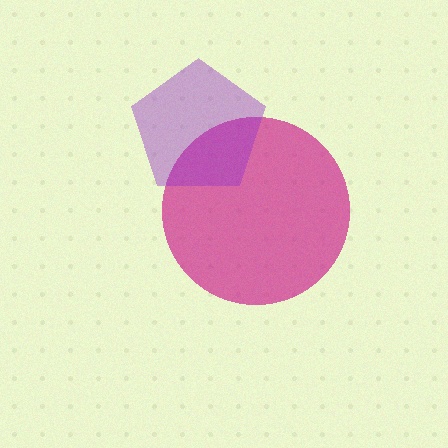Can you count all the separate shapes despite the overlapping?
Yes, there are 2 separate shapes.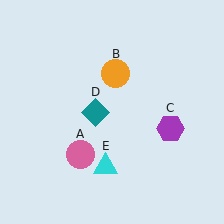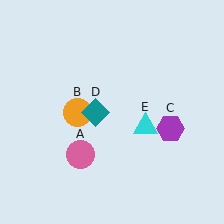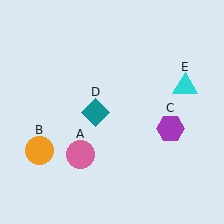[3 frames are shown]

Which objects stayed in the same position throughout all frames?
Pink circle (object A) and purple hexagon (object C) and teal diamond (object D) remained stationary.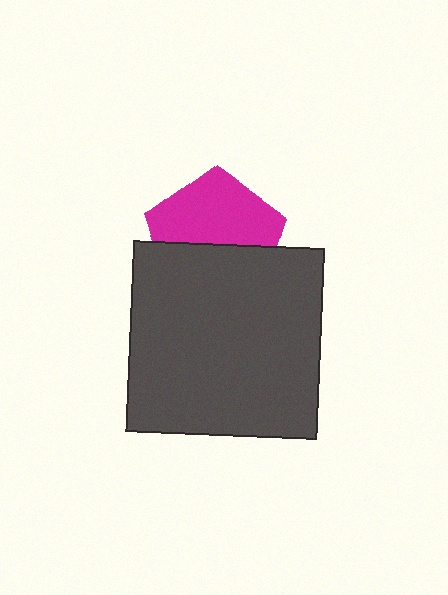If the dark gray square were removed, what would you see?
You would see the complete magenta pentagon.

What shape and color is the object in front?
The object in front is a dark gray square.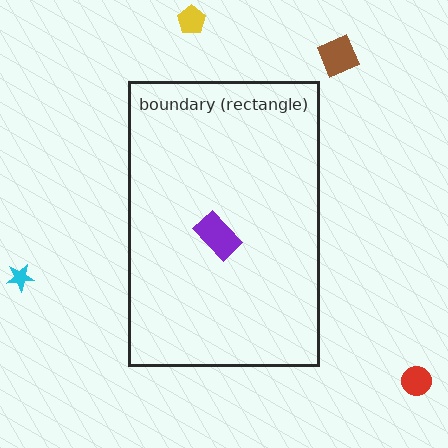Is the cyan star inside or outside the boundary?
Outside.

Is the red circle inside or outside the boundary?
Outside.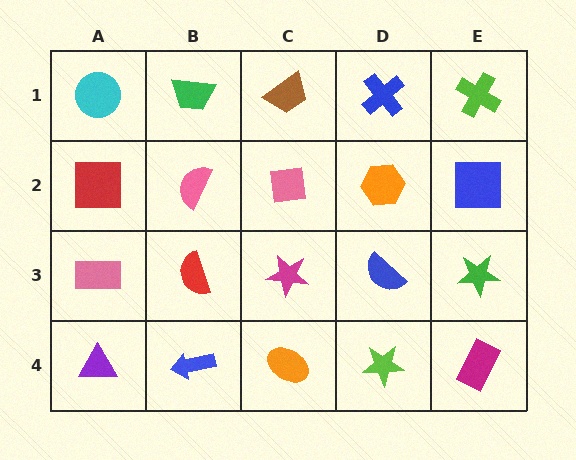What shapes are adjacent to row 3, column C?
A pink square (row 2, column C), an orange ellipse (row 4, column C), a red semicircle (row 3, column B), a blue semicircle (row 3, column D).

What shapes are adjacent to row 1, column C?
A pink square (row 2, column C), a green trapezoid (row 1, column B), a blue cross (row 1, column D).